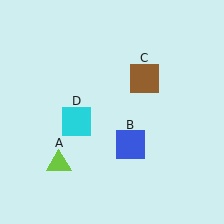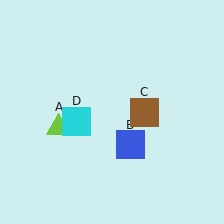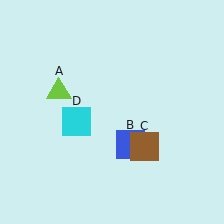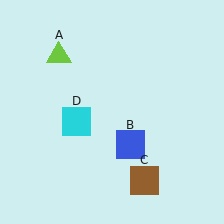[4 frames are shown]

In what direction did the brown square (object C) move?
The brown square (object C) moved down.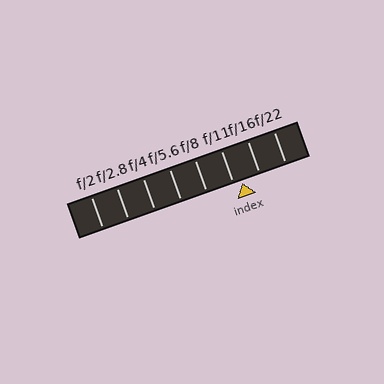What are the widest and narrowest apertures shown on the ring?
The widest aperture shown is f/2 and the narrowest is f/22.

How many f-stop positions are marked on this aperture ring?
There are 8 f-stop positions marked.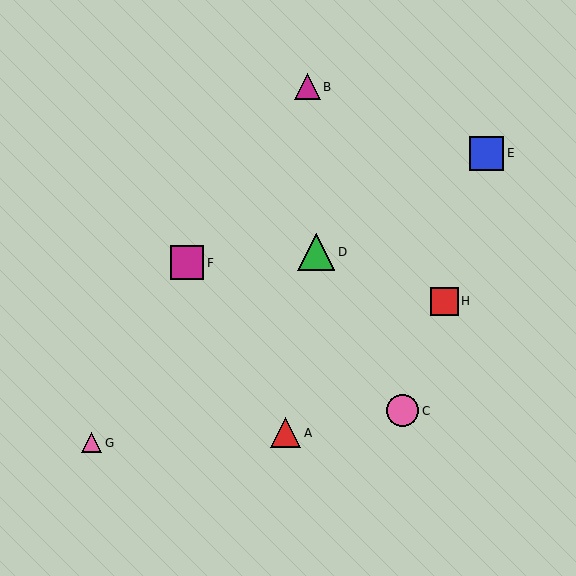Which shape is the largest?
The green triangle (labeled D) is the largest.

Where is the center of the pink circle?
The center of the pink circle is at (403, 411).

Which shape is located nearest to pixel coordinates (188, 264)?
The magenta square (labeled F) at (187, 263) is nearest to that location.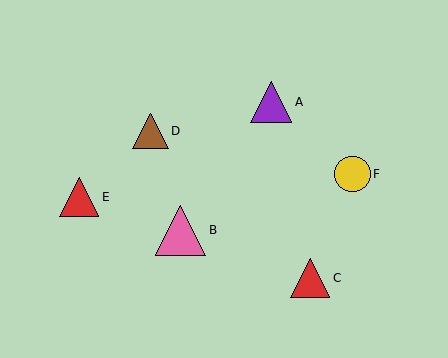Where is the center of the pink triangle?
The center of the pink triangle is at (180, 230).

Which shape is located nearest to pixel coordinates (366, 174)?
The yellow circle (labeled F) at (352, 174) is nearest to that location.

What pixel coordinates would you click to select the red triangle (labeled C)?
Click at (310, 278) to select the red triangle C.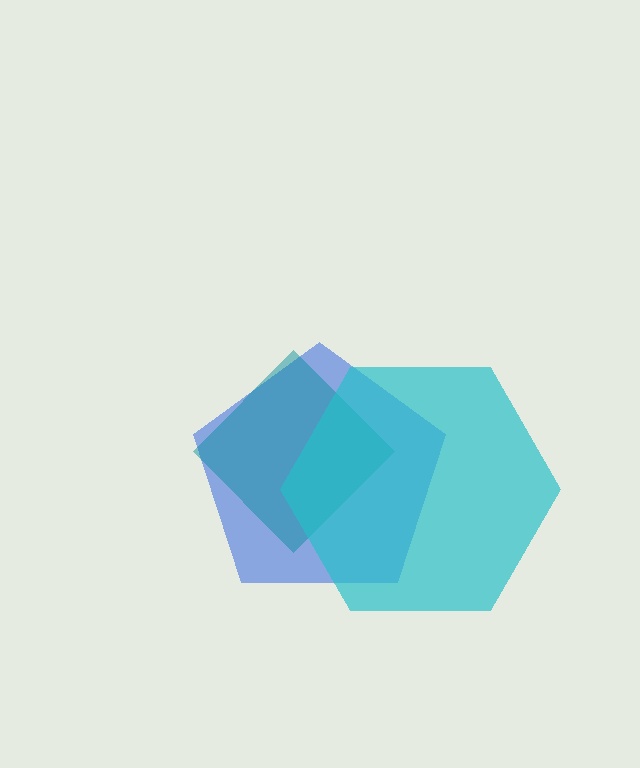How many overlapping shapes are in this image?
There are 3 overlapping shapes in the image.